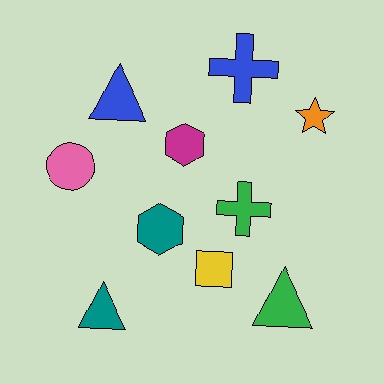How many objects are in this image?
There are 10 objects.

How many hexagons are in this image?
There are 2 hexagons.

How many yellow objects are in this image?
There is 1 yellow object.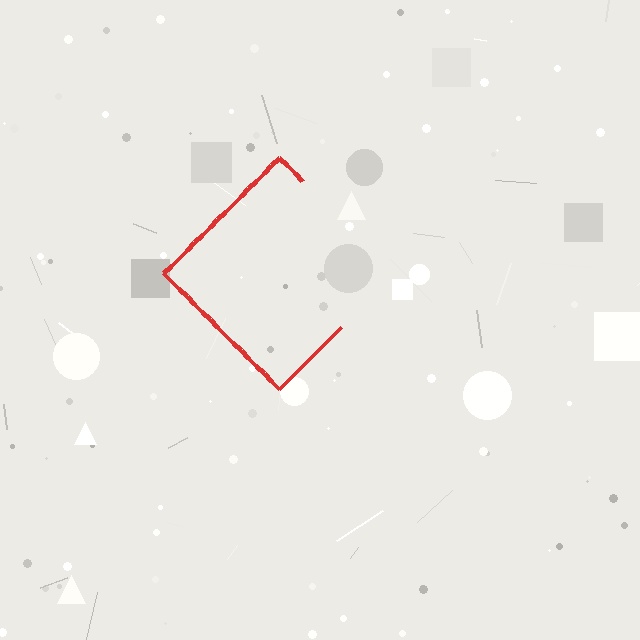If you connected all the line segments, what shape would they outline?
They would outline a diamond.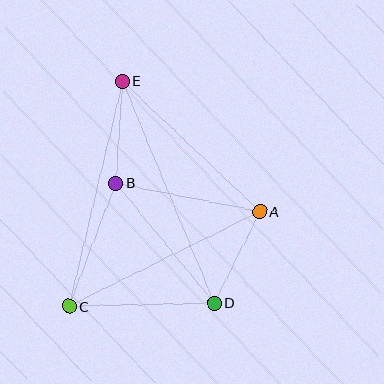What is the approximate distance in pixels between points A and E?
The distance between A and E is approximately 190 pixels.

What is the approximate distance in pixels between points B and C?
The distance between B and C is approximately 132 pixels.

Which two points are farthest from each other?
Points D and E are farthest from each other.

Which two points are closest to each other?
Points A and D are closest to each other.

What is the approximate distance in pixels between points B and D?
The distance between B and D is approximately 155 pixels.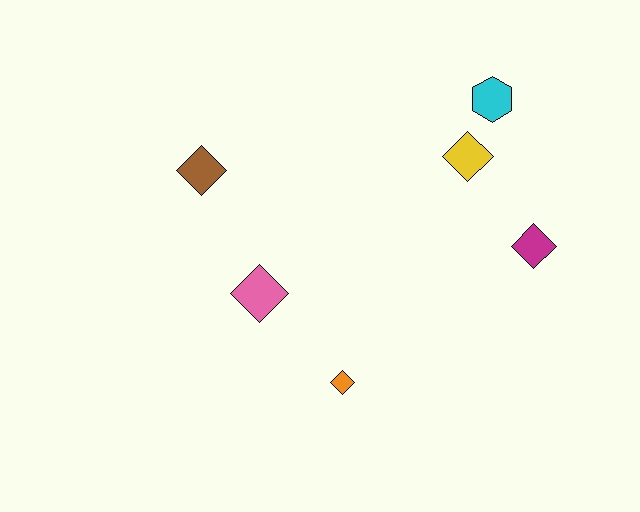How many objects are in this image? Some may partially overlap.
There are 6 objects.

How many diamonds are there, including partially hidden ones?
There are 5 diamonds.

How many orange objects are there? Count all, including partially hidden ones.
There is 1 orange object.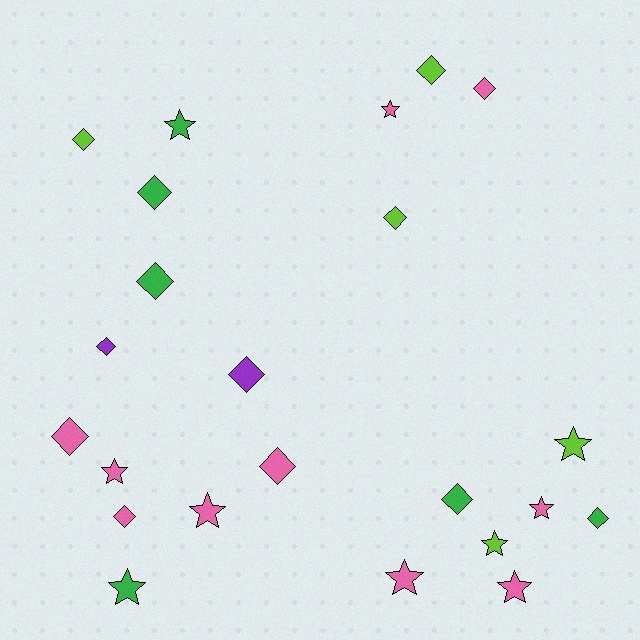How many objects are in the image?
There are 23 objects.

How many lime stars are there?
There are 2 lime stars.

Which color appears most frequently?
Pink, with 10 objects.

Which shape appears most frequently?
Diamond, with 13 objects.